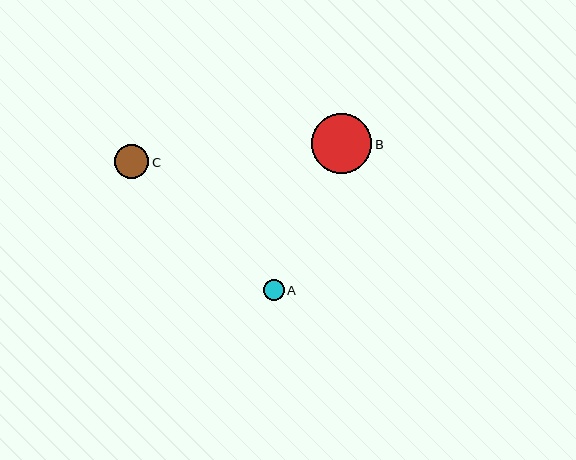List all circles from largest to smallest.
From largest to smallest: B, C, A.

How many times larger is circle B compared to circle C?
Circle B is approximately 1.8 times the size of circle C.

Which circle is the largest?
Circle B is the largest with a size of approximately 60 pixels.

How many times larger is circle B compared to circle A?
Circle B is approximately 3.0 times the size of circle A.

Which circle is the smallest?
Circle A is the smallest with a size of approximately 20 pixels.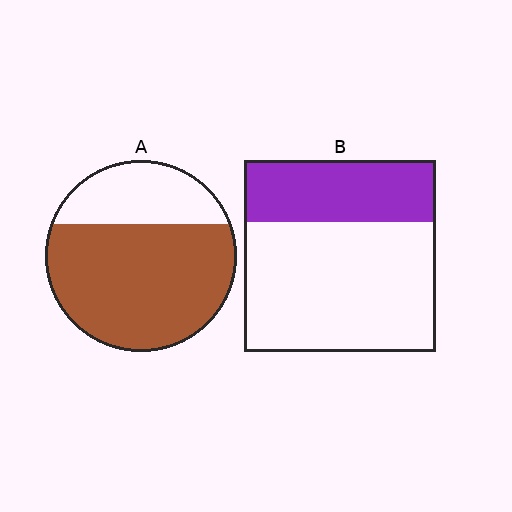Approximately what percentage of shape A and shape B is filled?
A is approximately 70% and B is approximately 30%.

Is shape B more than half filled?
No.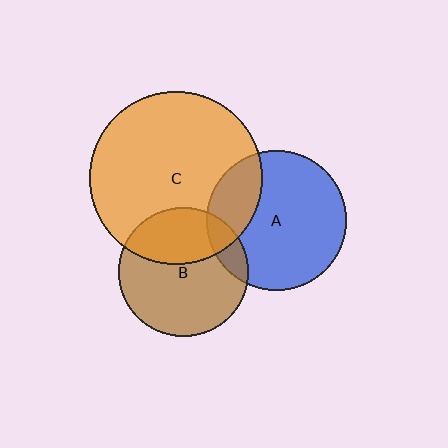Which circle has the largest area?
Circle C (orange).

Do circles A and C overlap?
Yes.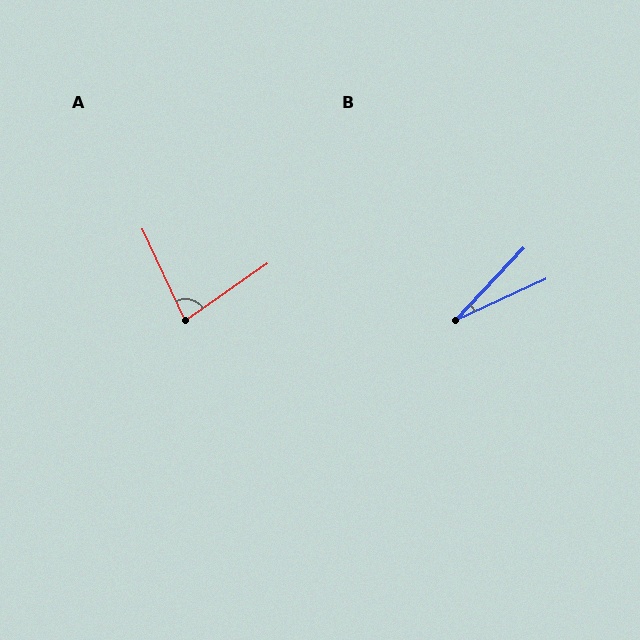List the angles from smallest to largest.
B (22°), A (80°).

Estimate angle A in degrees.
Approximately 80 degrees.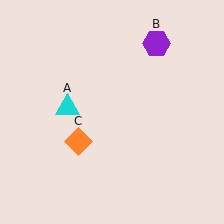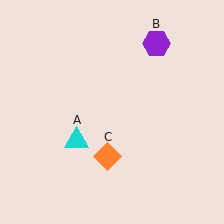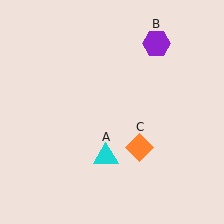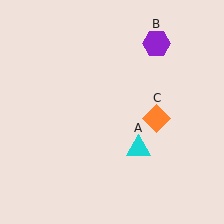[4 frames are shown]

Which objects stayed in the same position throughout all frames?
Purple hexagon (object B) remained stationary.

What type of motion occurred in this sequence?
The cyan triangle (object A), orange diamond (object C) rotated counterclockwise around the center of the scene.